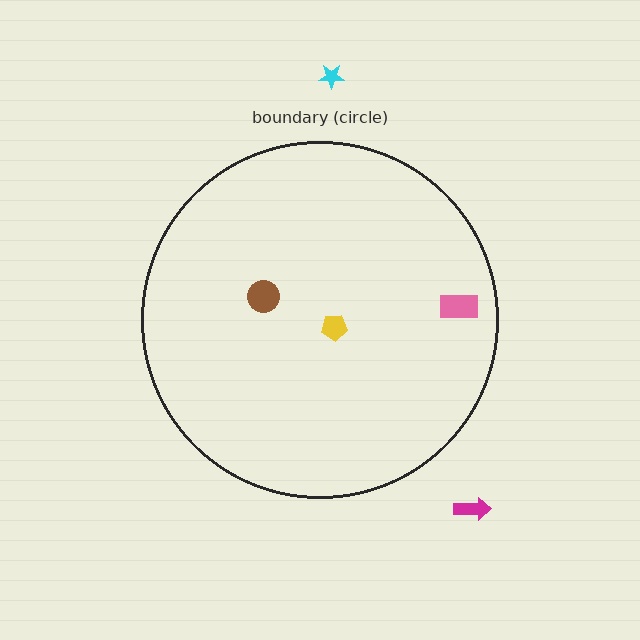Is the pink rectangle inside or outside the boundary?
Inside.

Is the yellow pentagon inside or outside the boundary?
Inside.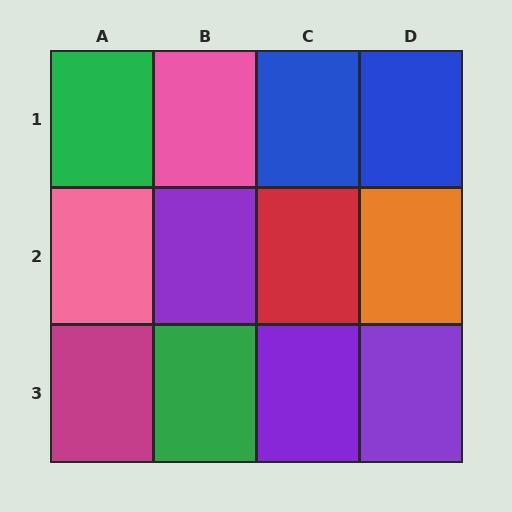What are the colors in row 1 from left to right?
Green, pink, blue, blue.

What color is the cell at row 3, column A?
Magenta.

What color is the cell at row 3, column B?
Green.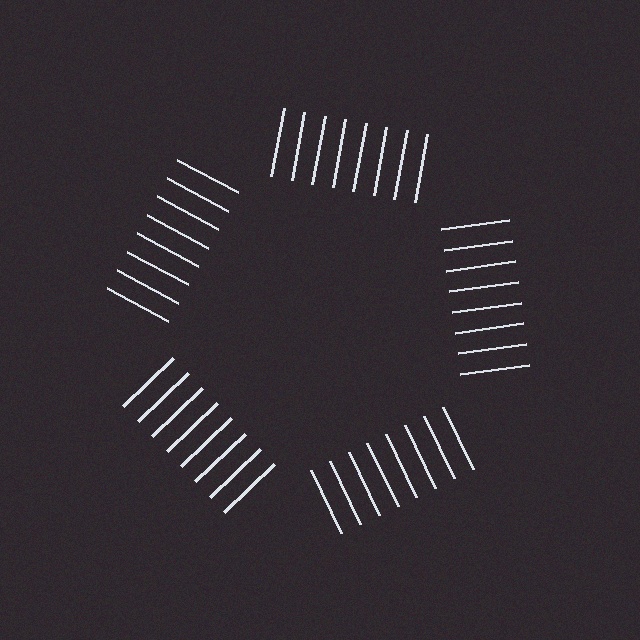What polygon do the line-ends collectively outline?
An illusory pentagon — the line segments terminate on its edges but no continuous stroke is drawn.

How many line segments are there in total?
40 — 8 along each of the 5 edges.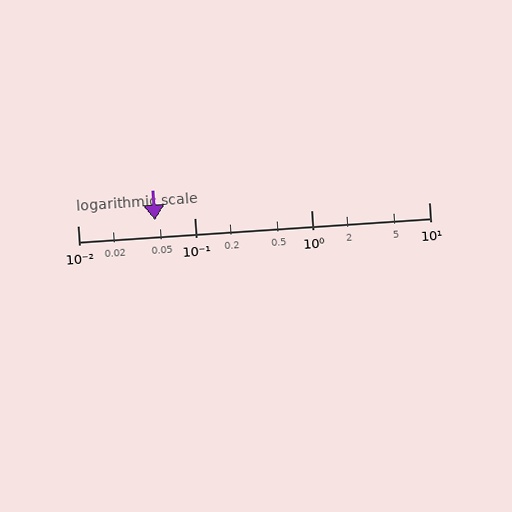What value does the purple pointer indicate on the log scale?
The pointer indicates approximately 0.046.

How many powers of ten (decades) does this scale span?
The scale spans 3 decades, from 0.01 to 10.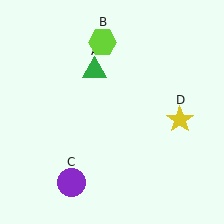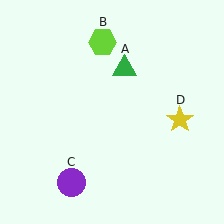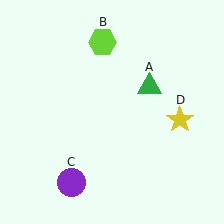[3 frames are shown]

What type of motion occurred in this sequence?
The green triangle (object A) rotated clockwise around the center of the scene.